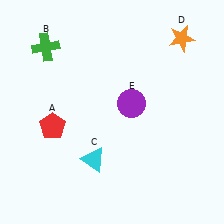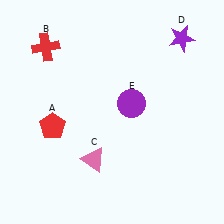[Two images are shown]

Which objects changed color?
B changed from green to red. C changed from cyan to pink. D changed from orange to purple.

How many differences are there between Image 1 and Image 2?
There are 3 differences between the two images.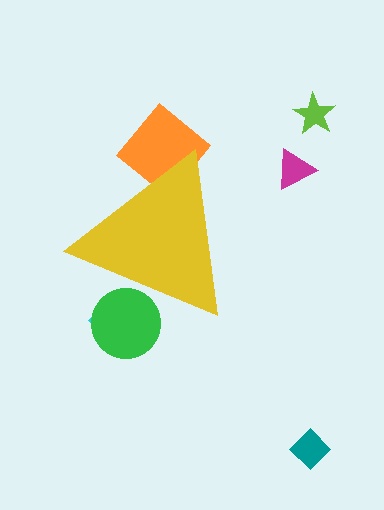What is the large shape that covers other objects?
A yellow triangle.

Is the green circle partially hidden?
Yes, the green circle is partially hidden behind the yellow triangle.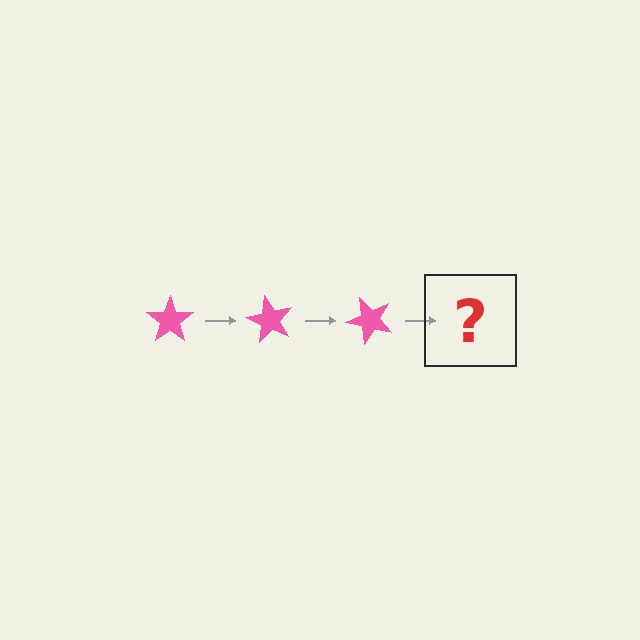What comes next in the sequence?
The next element should be a pink star rotated 180 degrees.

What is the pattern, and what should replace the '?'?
The pattern is that the star rotates 60 degrees each step. The '?' should be a pink star rotated 180 degrees.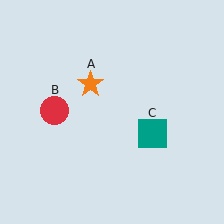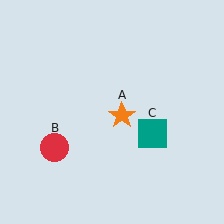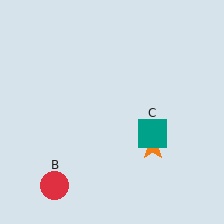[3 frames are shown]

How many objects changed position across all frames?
2 objects changed position: orange star (object A), red circle (object B).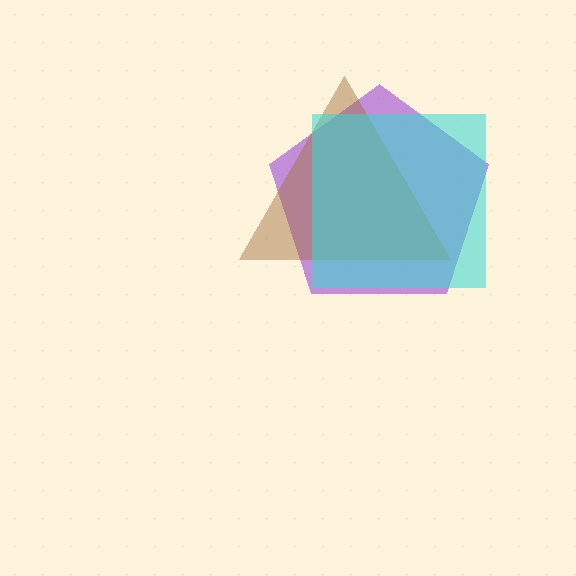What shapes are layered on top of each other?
The layered shapes are: a purple pentagon, a brown triangle, a cyan square.